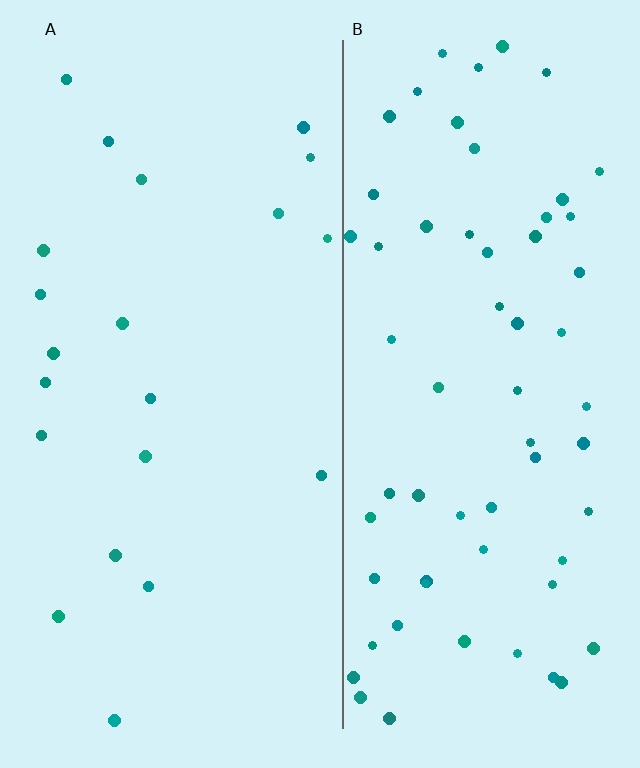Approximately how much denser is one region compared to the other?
Approximately 3.1× — region B over region A.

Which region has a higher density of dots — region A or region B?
B (the right).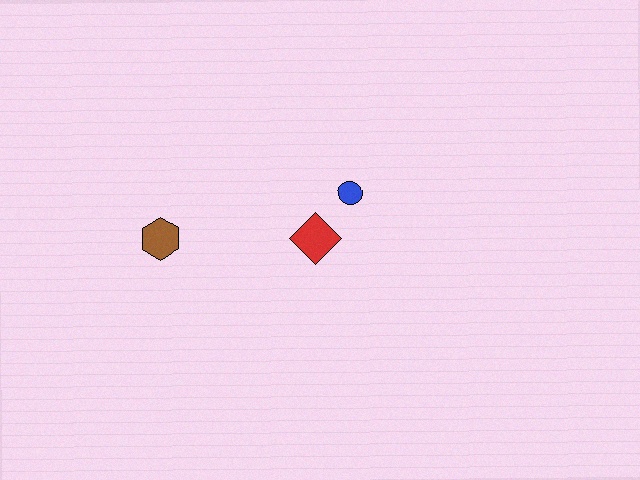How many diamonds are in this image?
There is 1 diamond.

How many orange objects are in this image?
There are no orange objects.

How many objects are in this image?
There are 3 objects.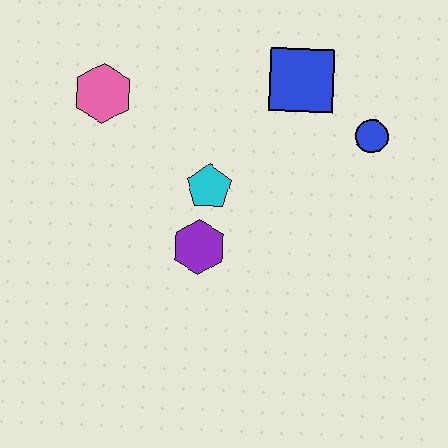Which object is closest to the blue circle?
The blue square is closest to the blue circle.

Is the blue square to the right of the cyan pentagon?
Yes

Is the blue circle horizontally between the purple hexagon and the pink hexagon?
No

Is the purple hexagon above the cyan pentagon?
No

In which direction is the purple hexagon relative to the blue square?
The purple hexagon is below the blue square.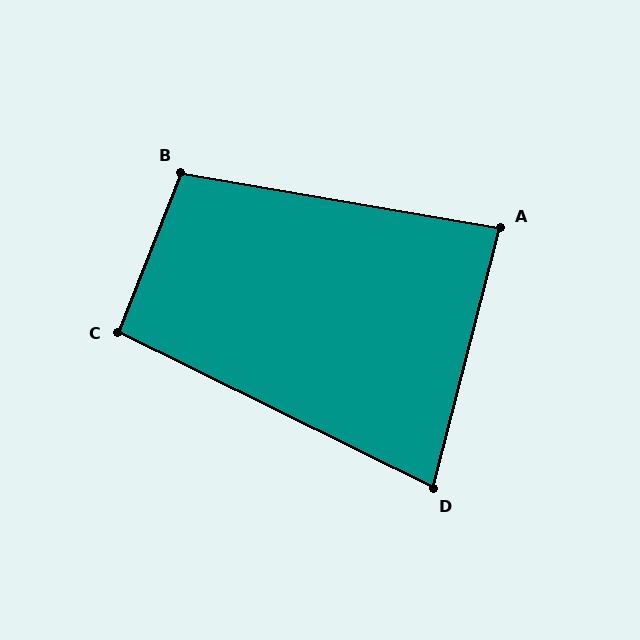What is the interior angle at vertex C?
Approximately 95 degrees (approximately right).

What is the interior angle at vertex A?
Approximately 85 degrees (approximately right).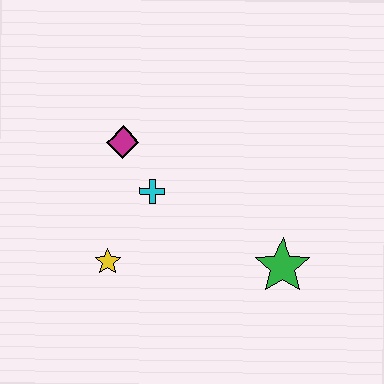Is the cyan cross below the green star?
No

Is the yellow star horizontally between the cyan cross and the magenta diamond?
No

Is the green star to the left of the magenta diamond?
No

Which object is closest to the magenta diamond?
The cyan cross is closest to the magenta diamond.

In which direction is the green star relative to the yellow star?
The green star is to the right of the yellow star.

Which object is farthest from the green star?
The magenta diamond is farthest from the green star.